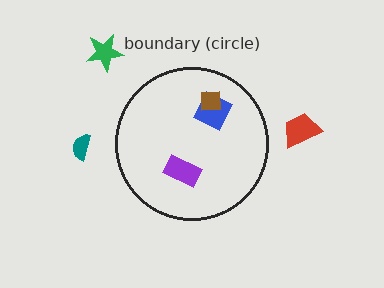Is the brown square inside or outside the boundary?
Inside.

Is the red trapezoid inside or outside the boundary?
Outside.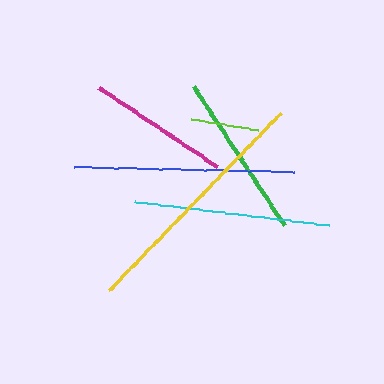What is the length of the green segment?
The green segment is approximately 166 pixels long.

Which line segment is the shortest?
The lime line is the shortest at approximately 68 pixels.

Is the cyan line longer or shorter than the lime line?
The cyan line is longer than the lime line.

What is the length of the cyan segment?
The cyan segment is approximately 196 pixels long.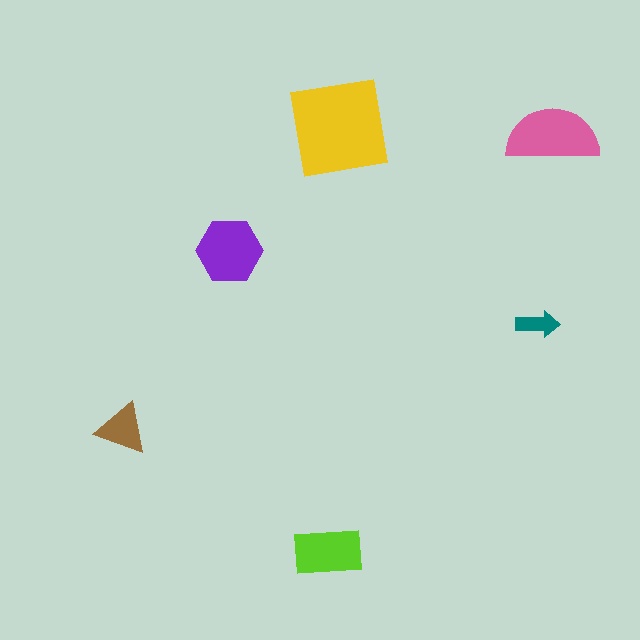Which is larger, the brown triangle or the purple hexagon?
The purple hexagon.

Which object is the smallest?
The teal arrow.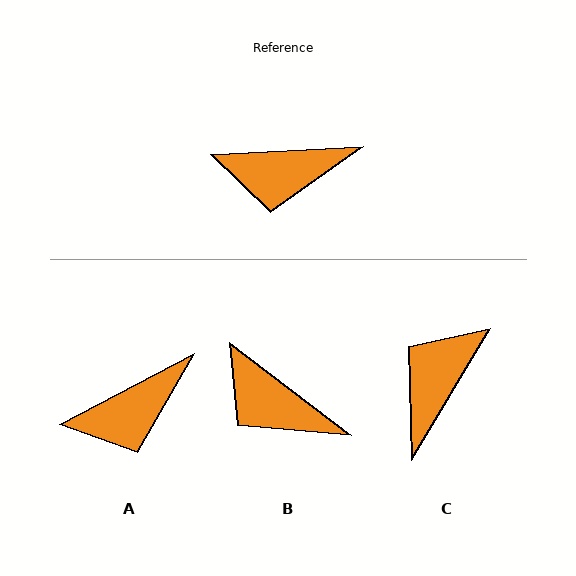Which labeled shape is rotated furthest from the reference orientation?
C, about 124 degrees away.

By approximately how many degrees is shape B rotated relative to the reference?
Approximately 40 degrees clockwise.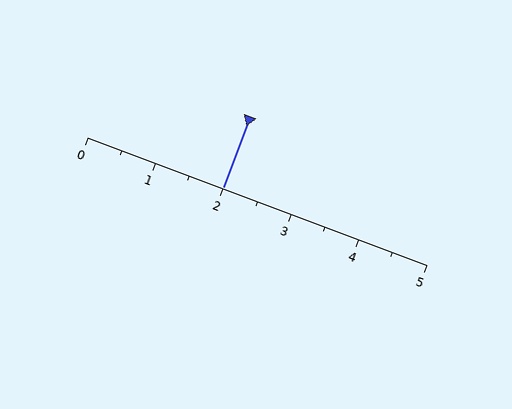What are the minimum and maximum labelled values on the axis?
The axis runs from 0 to 5.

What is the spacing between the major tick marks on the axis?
The major ticks are spaced 1 apart.